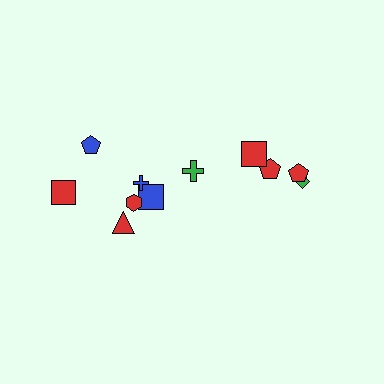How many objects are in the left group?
There are 7 objects.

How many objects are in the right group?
There are 4 objects.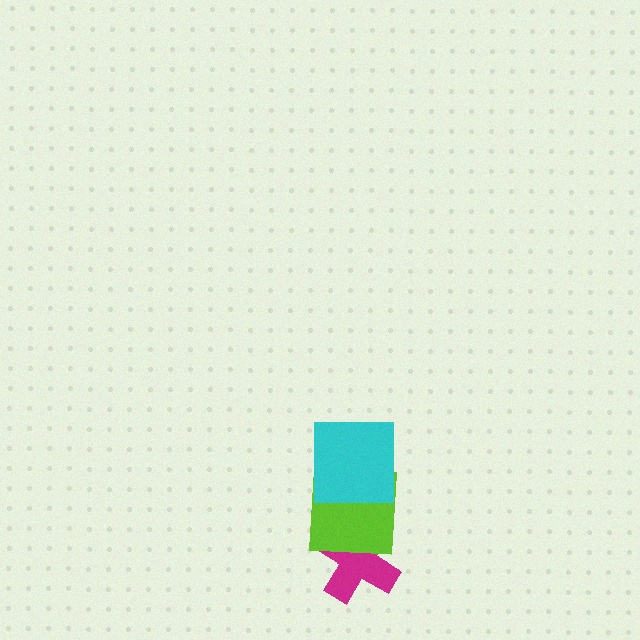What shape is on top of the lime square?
The cyan square is on top of the lime square.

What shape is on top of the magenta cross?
The lime square is on top of the magenta cross.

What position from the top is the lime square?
The lime square is 2nd from the top.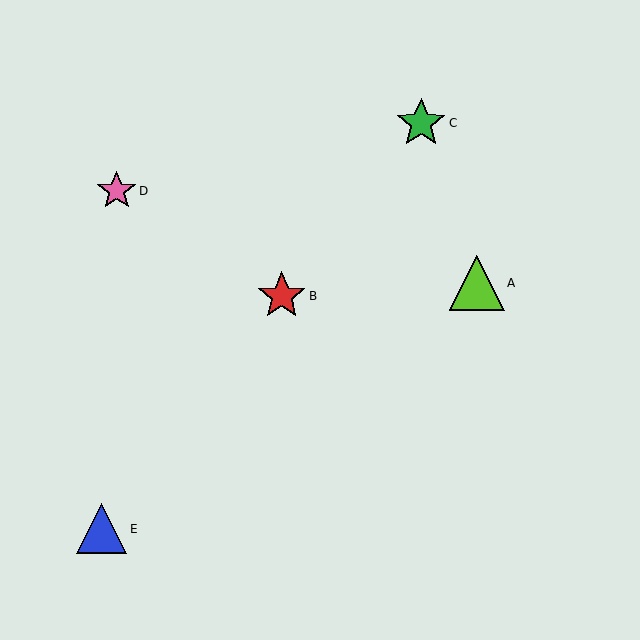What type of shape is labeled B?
Shape B is a red star.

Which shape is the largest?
The lime triangle (labeled A) is the largest.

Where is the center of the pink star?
The center of the pink star is at (117, 191).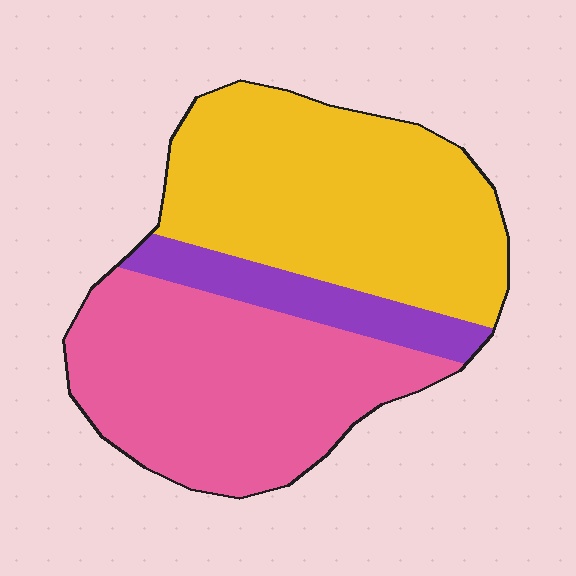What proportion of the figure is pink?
Pink takes up about two fifths (2/5) of the figure.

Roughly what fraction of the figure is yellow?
Yellow covers about 45% of the figure.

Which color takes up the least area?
Purple, at roughly 10%.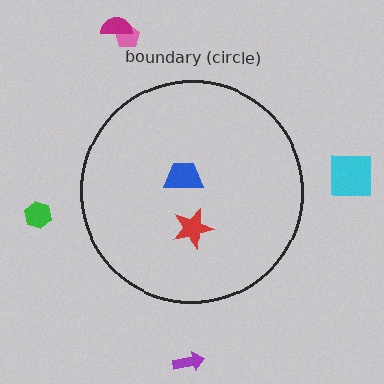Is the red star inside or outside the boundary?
Inside.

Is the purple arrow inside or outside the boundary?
Outside.